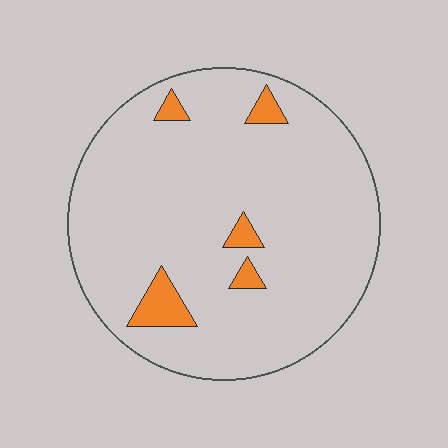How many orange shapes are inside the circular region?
5.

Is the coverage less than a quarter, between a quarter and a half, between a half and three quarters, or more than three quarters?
Less than a quarter.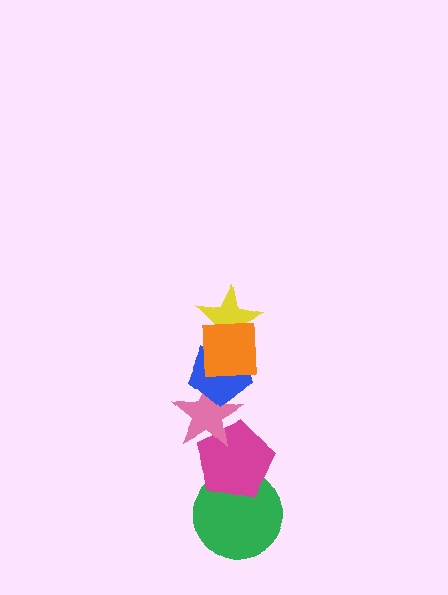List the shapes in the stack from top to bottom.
From top to bottom: the orange square, the yellow star, the blue pentagon, the pink star, the magenta pentagon, the green circle.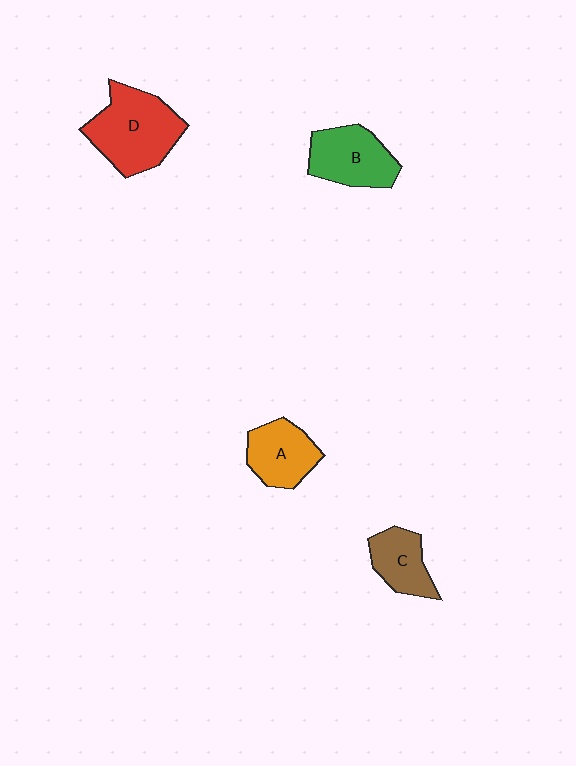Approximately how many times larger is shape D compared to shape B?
Approximately 1.3 times.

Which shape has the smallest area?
Shape C (brown).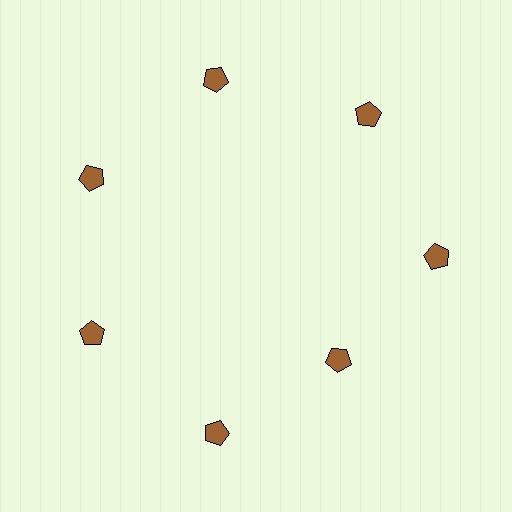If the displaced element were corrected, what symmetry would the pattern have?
It would have 7-fold rotational symmetry — the pattern would map onto itself every 51 degrees.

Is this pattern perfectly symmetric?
No. The 7 brown pentagons are arranged in a ring, but one element near the 5 o'clock position is pulled inward toward the center, breaking the 7-fold rotational symmetry.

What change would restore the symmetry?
The symmetry would be restored by moving it outward, back onto the ring so that all 7 pentagons sit at equal angles and equal distance from the center.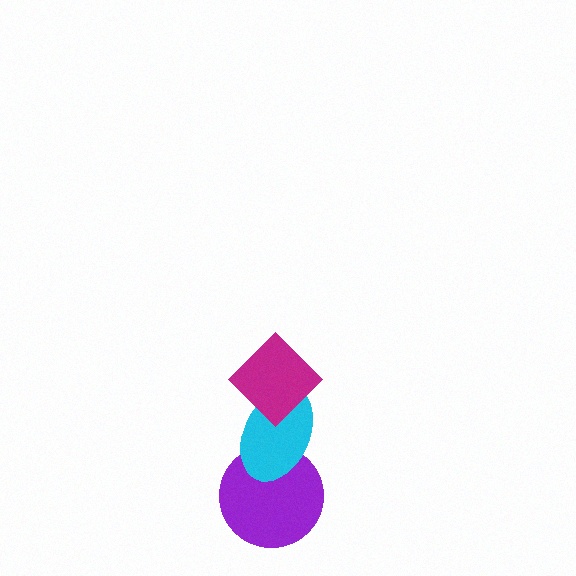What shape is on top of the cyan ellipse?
The magenta diamond is on top of the cyan ellipse.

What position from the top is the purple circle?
The purple circle is 3rd from the top.